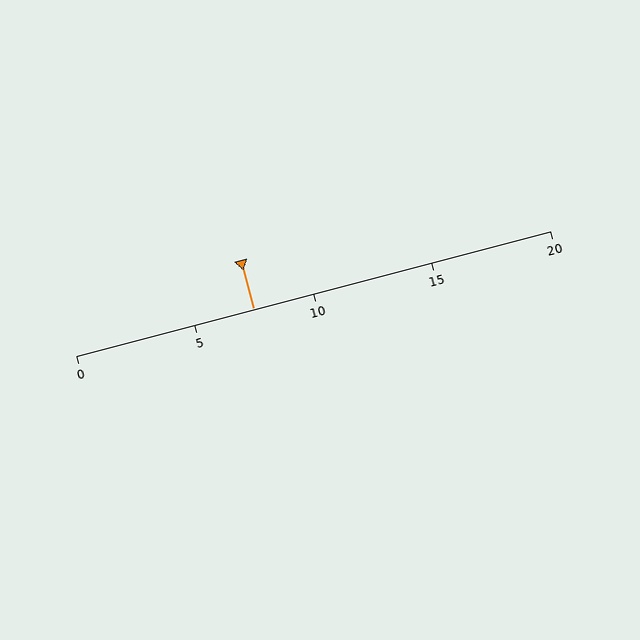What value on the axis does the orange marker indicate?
The marker indicates approximately 7.5.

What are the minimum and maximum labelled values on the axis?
The axis runs from 0 to 20.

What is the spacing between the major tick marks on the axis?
The major ticks are spaced 5 apart.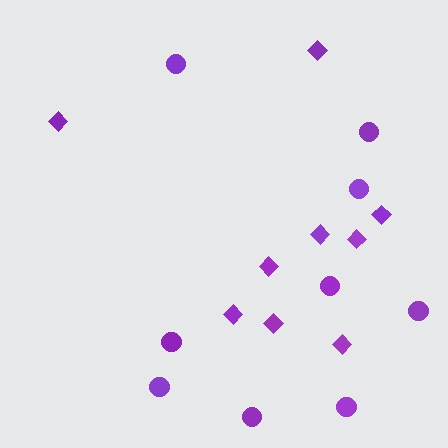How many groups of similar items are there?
There are 2 groups: one group of diamonds (9) and one group of circles (9).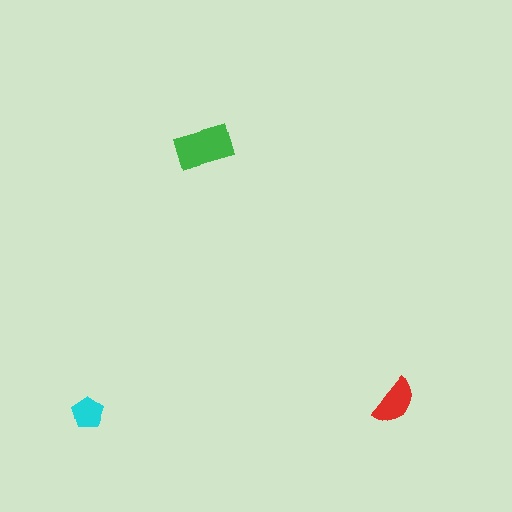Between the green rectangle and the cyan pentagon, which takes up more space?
The green rectangle.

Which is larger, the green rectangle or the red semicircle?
The green rectangle.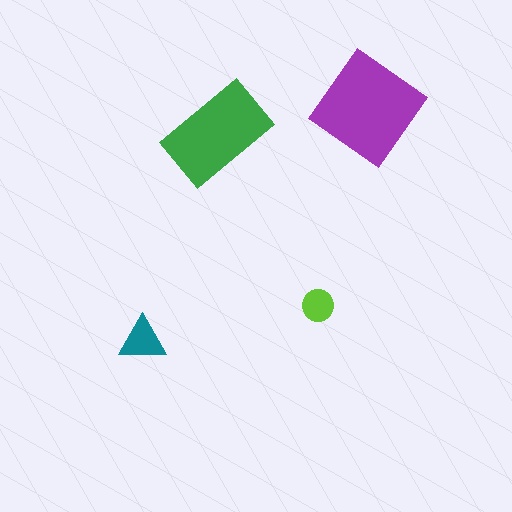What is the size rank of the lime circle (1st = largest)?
4th.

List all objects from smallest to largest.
The lime circle, the teal triangle, the green rectangle, the purple diamond.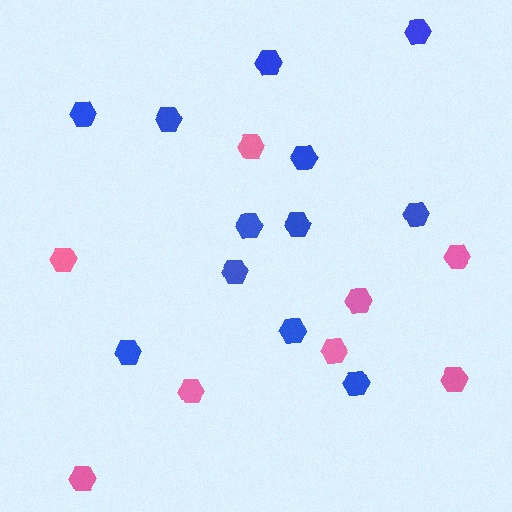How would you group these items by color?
There are 2 groups: one group of pink hexagons (8) and one group of blue hexagons (12).